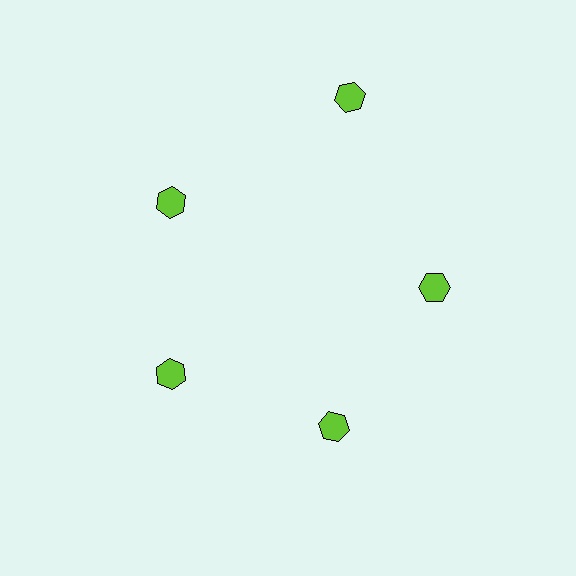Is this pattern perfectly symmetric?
No. The 5 lime hexagons are arranged in a ring, but one element near the 1 o'clock position is pushed outward from the center, breaking the 5-fold rotational symmetry.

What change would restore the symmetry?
The symmetry would be restored by moving it inward, back onto the ring so that all 5 hexagons sit at equal angles and equal distance from the center.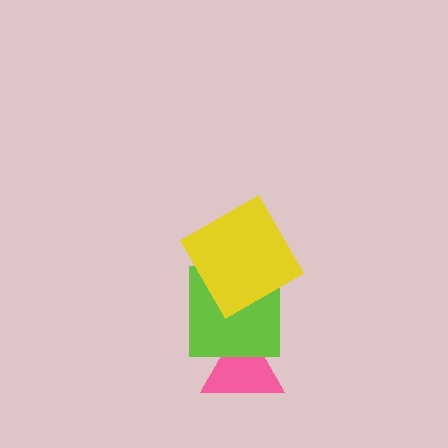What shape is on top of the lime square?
The yellow square is on top of the lime square.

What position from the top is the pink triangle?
The pink triangle is 3rd from the top.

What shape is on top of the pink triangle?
The lime square is on top of the pink triangle.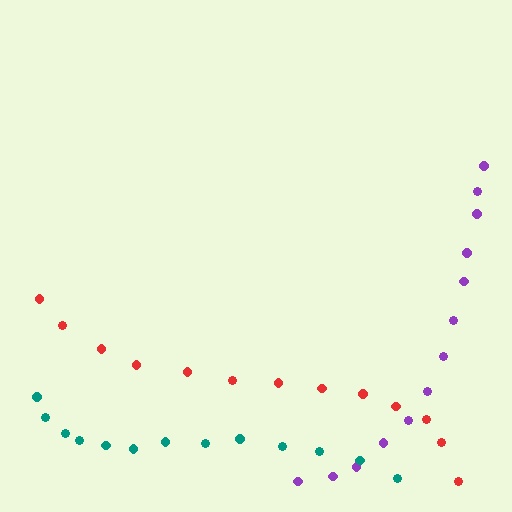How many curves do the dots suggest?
There are 3 distinct paths.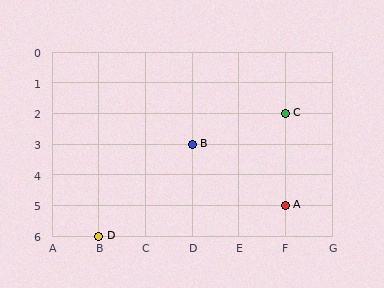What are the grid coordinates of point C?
Point C is at grid coordinates (F, 2).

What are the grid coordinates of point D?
Point D is at grid coordinates (B, 6).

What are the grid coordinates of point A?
Point A is at grid coordinates (F, 5).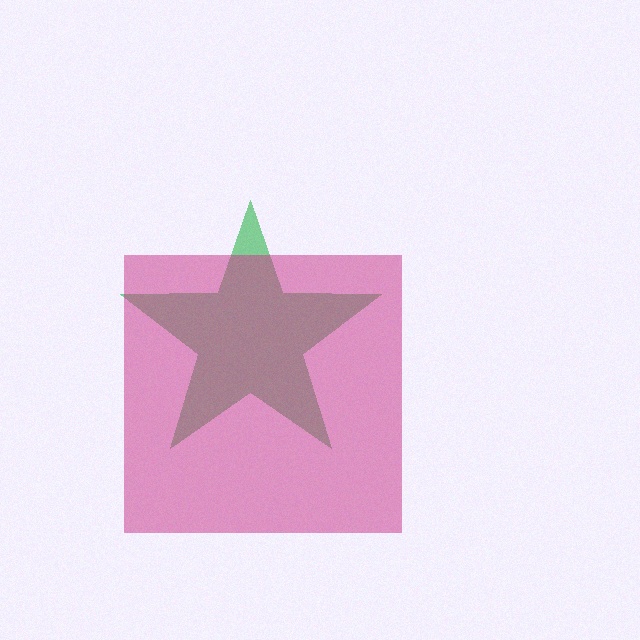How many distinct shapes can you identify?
There are 2 distinct shapes: a green star, a magenta square.